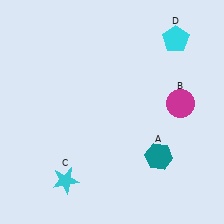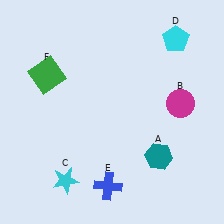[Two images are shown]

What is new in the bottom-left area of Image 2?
A blue cross (E) was added in the bottom-left area of Image 2.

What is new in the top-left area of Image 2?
A green square (F) was added in the top-left area of Image 2.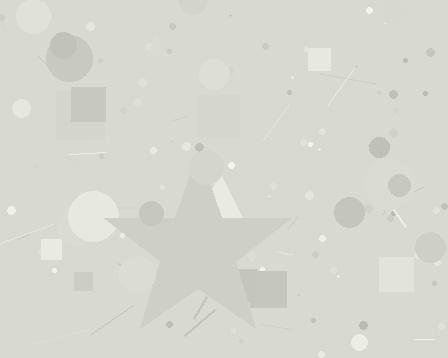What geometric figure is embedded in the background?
A star is embedded in the background.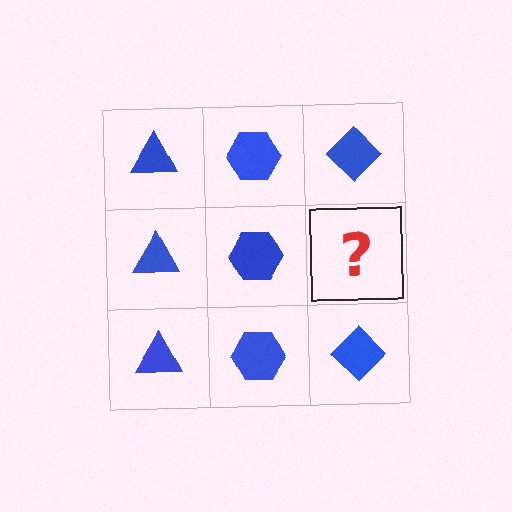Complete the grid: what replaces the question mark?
The question mark should be replaced with a blue diamond.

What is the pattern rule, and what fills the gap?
The rule is that each column has a consistent shape. The gap should be filled with a blue diamond.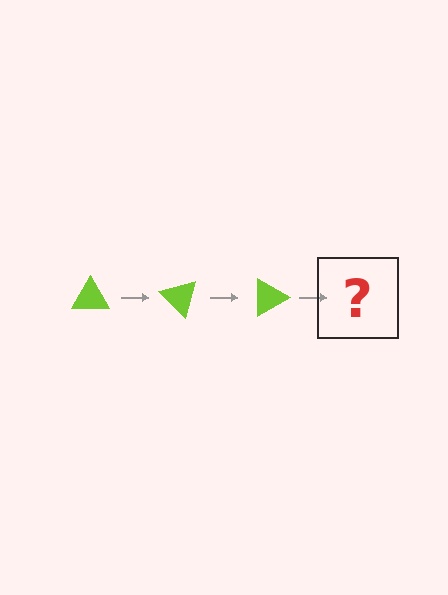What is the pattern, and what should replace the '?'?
The pattern is that the triangle rotates 45 degrees each step. The '?' should be a lime triangle rotated 135 degrees.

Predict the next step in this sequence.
The next step is a lime triangle rotated 135 degrees.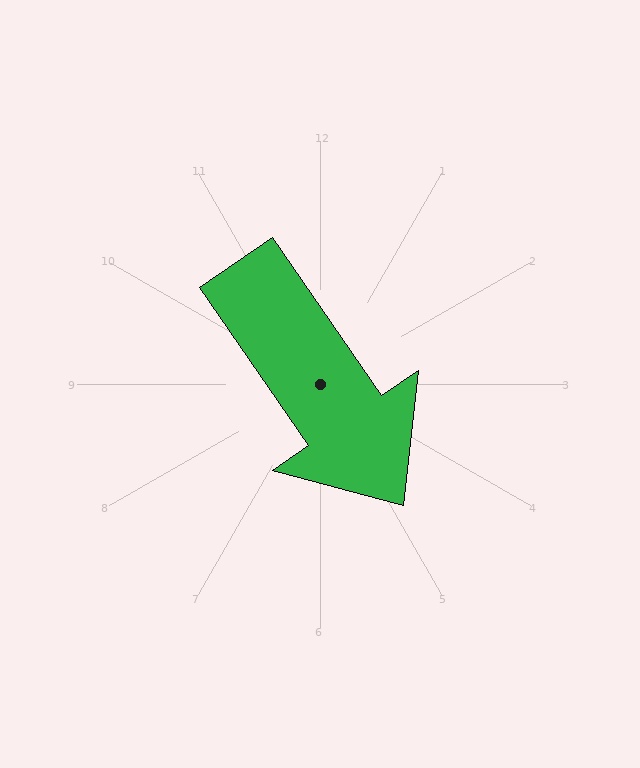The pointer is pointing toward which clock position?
Roughly 5 o'clock.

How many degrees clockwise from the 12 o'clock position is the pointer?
Approximately 145 degrees.